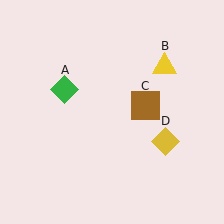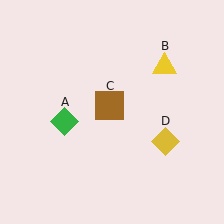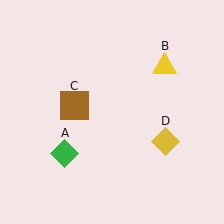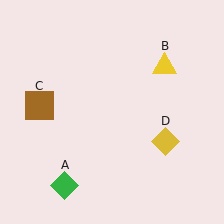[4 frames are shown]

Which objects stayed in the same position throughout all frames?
Yellow triangle (object B) and yellow diamond (object D) remained stationary.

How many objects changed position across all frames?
2 objects changed position: green diamond (object A), brown square (object C).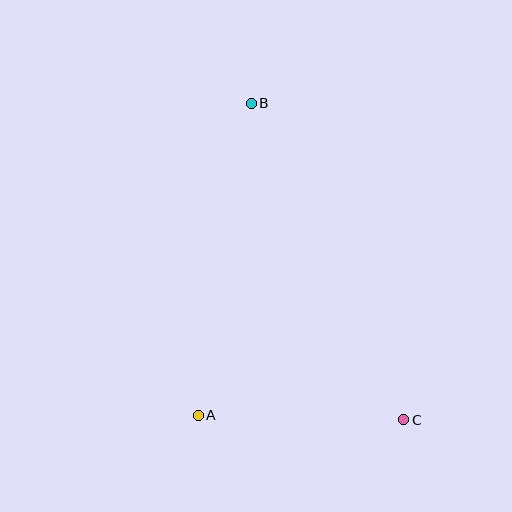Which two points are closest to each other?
Points A and C are closest to each other.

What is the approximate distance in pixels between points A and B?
The distance between A and B is approximately 317 pixels.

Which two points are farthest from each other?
Points B and C are farthest from each other.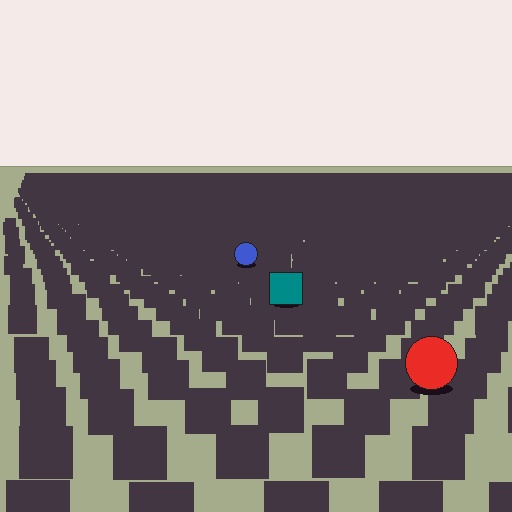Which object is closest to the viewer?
The red circle is closest. The texture marks near it are larger and more spread out.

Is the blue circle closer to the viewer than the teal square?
No. The teal square is closer — you can tell from the texture gradient: the ground texture is coarser near it.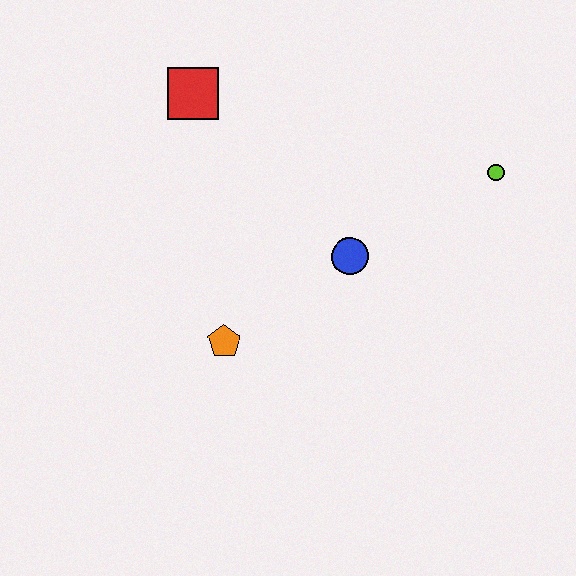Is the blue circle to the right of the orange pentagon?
Yes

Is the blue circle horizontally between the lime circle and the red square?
Yes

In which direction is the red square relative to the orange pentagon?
The red square is above the orange pentagon.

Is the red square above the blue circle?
Yes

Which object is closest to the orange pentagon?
The blue circle is closest to the orange pentagon.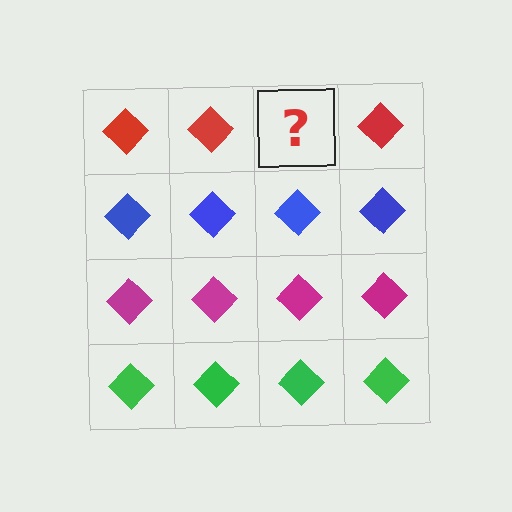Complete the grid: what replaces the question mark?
The question mark should be replaced with a red diamond.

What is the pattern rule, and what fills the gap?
The rule is that each row has a consistent color. The gap should be filled with a red diamond.